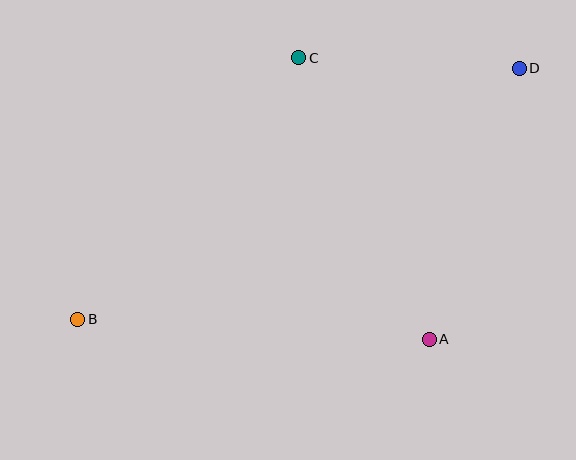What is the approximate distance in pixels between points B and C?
The distance between B and C is approximately 343 pixels.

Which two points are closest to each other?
Points C and D are closest to each other.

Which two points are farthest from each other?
Points B and D are farthest from each other.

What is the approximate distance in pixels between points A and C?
The distance between A and C is approximately 310 pixels.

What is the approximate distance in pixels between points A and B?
The distance between A and B is approximately 352 pixels.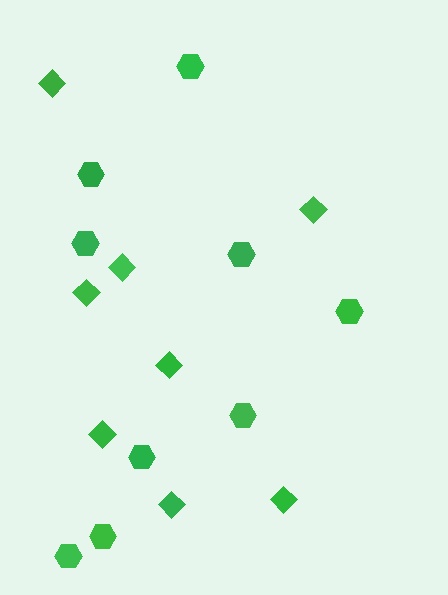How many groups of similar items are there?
There are 2 groups: one group of hexagons (9) and one group of diamonds (8).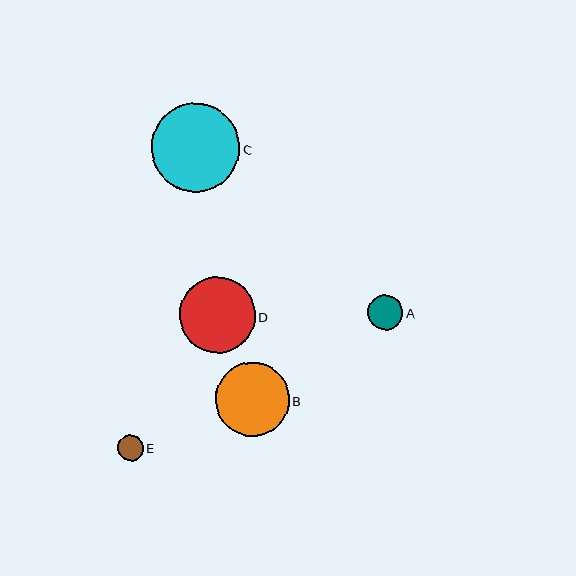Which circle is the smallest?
Circle E is the smallest with a size of approximately 26 pixels.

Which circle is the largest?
Circle C is the largest with a size of approximately 88 pixels.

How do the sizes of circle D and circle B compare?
Circle D and circle B are approximately the same size.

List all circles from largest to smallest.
From largest to smallest: C, D, B, A, E.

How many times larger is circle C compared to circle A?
Circle C is approximately 2.5 times the size of circle A.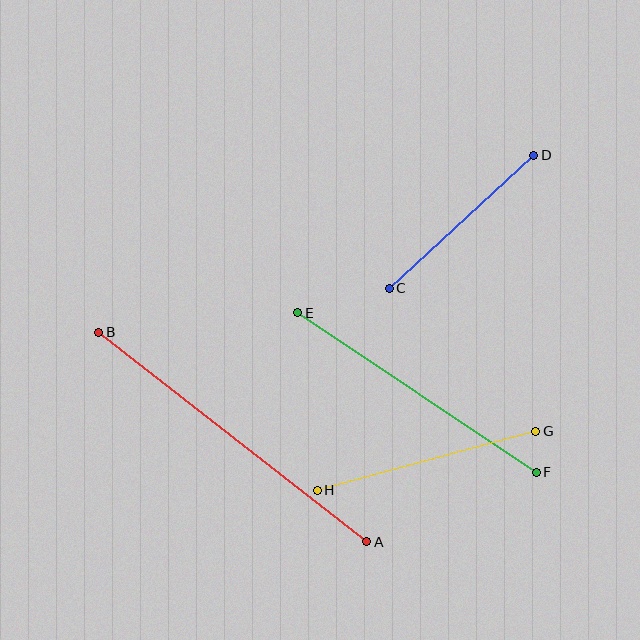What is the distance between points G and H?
The distance is approximately 227 pixels.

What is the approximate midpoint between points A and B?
The midpoint is at approximately (233, 437) pixels.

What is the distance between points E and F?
The distance is approximately 287 pixels.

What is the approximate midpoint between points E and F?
The midpoint is at approximately (417, 392) pixels.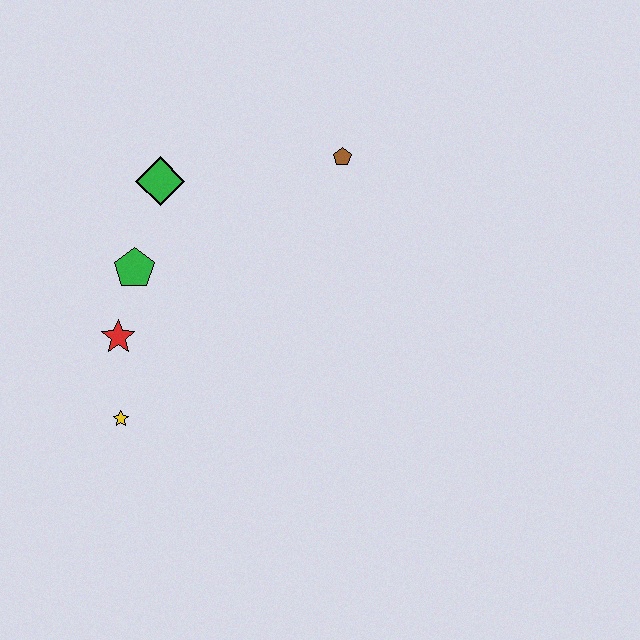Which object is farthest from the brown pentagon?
The yellow star is farthest from the brown pentagon.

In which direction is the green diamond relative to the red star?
The green diamond is above the red star.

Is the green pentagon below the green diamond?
Yes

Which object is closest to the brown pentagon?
The green diamond is closest to the brown pentagon.